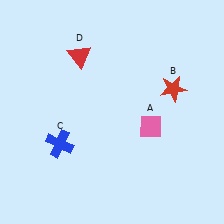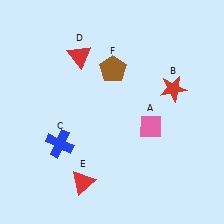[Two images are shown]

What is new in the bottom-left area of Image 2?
A red triangle (E) was added in the bottom-left area of Image 2.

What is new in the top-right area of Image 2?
A brown pentagon (F) was added in the top-right area of Image 2.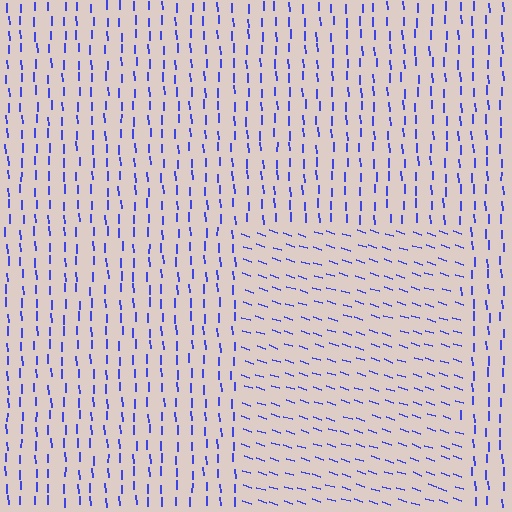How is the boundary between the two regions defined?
The boundary is defined purely by a change in line orientation (approximately 69 degrees difference). All lines are the same color and thickness.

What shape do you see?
I see a rectangle.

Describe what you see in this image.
The image is filled with small blue line segments. A rectangle region in the image has lines oriented differently from the surrounding lines, creating a visible texture boundary.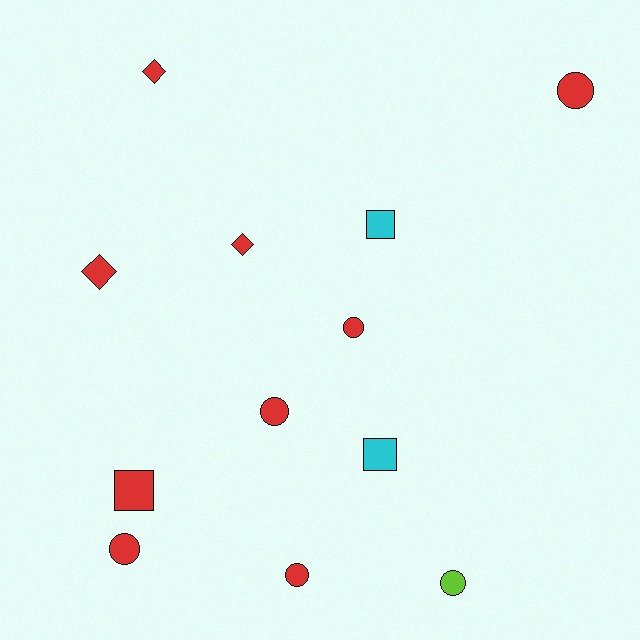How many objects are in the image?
There are 12 objects.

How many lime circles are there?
There is 1 lime circle.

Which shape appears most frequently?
Circle, with 6 objects.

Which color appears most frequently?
Red, with 9 objects.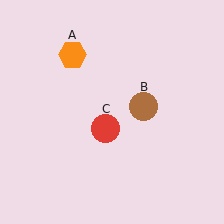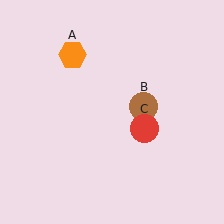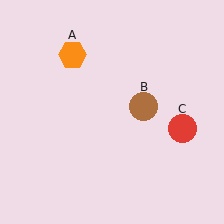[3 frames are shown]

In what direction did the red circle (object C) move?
The red circle (object C) moved right.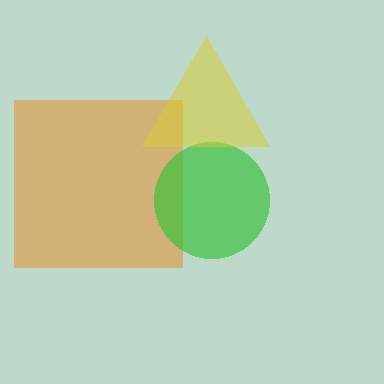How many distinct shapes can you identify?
There are 3 distinct shapes: an orange square, a green circle, a yellow triangle.